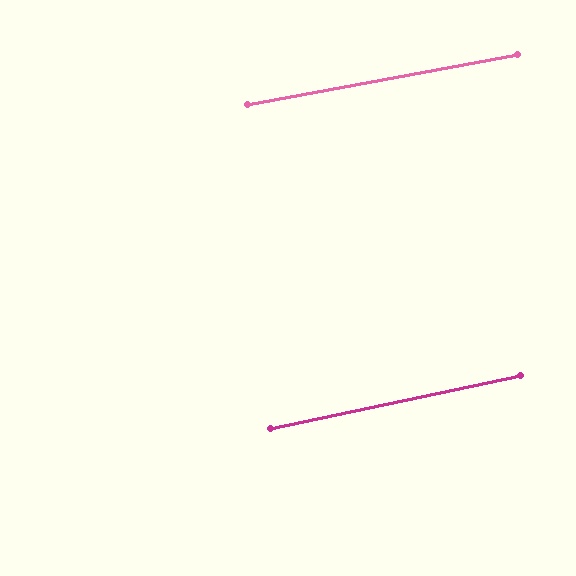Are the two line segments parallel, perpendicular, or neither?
Parallel — their directions differ by only 1.6°.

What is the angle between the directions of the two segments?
Approximately 2 degrees.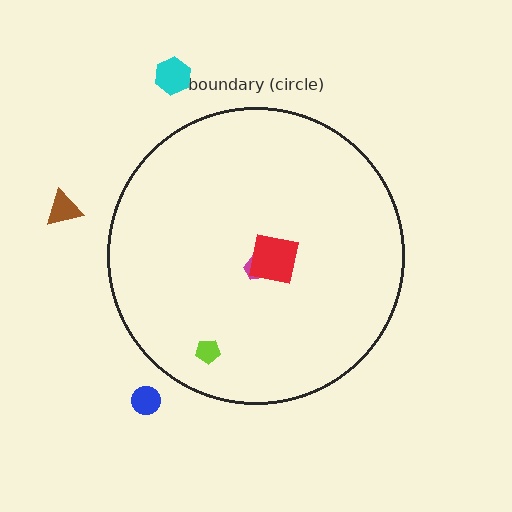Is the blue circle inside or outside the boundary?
Outside.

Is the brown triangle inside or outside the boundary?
Outside.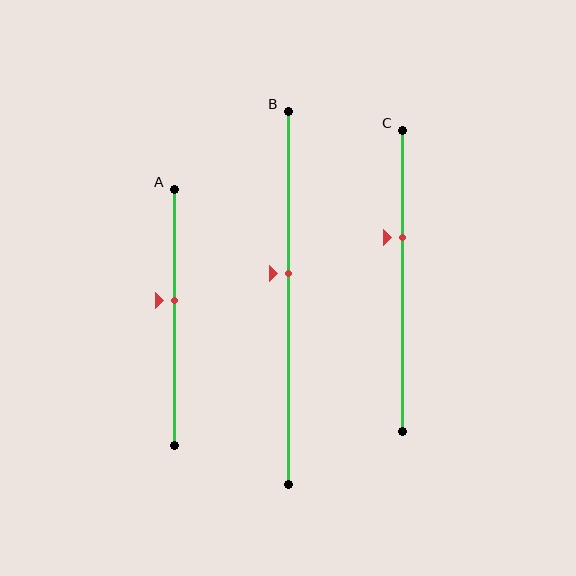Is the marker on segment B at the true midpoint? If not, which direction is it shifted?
No, the marker on segment B is shifted upward by about 6% of the segment length.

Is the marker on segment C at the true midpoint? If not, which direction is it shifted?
No, the marker on segment C is shifted upward by about 14% of the segment length.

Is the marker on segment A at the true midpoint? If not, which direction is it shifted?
No, the marker on segment A is shifted upward by about 7% of the segment length.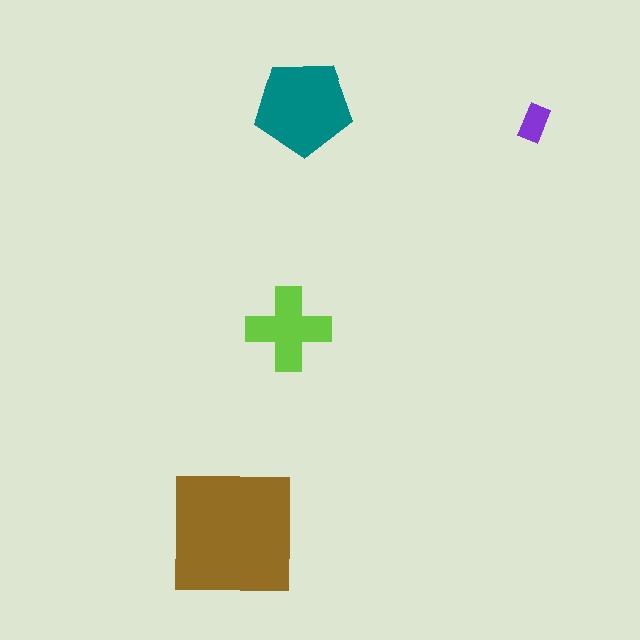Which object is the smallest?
The purple rectangle.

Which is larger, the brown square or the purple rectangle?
The brown square.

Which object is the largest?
The brown square.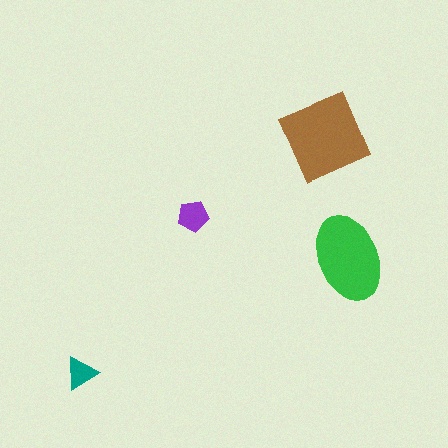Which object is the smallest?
The teal triangle.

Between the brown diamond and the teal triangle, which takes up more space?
The brown diamond.